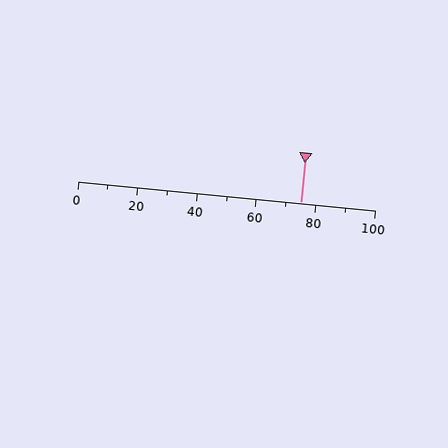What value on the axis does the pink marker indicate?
The marker indicates approximately 75.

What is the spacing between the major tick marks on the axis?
The major ticks are spaced 20 apart.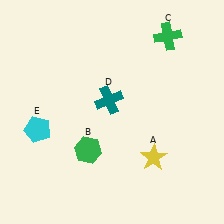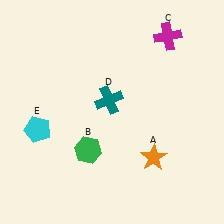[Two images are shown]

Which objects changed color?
A changed from yellow to orange. C changed from green to magenta.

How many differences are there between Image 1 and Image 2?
There are 2 differences between the two images.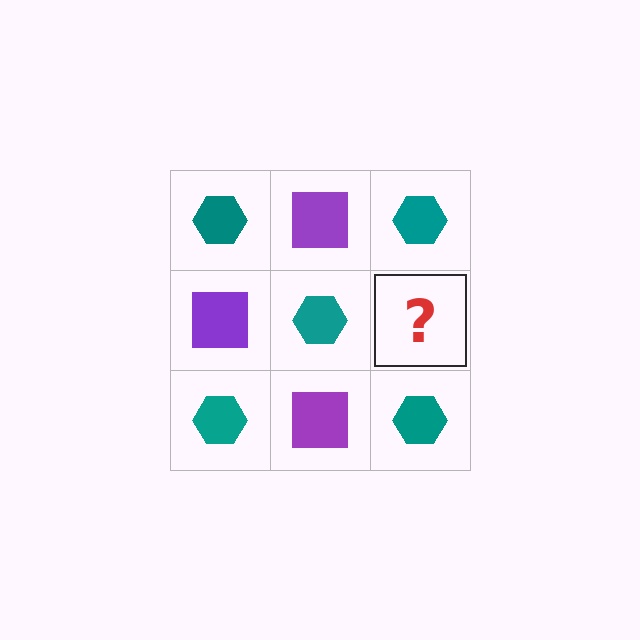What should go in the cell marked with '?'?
The missing cell should contain a purple square.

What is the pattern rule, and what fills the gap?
The rule is that it alternates teal hexagon and purple square in a checkerboard pattern. The gap should be filled with a purple square.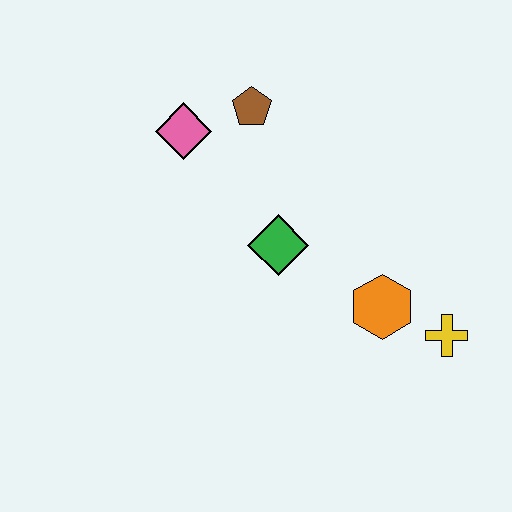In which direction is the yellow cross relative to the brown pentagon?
The yellow cross is below the brown pentagon.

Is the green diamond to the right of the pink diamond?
Yes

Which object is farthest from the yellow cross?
The pink diamond is farthest from the yellow cross.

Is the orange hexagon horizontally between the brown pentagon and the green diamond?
No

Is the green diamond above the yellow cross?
Yes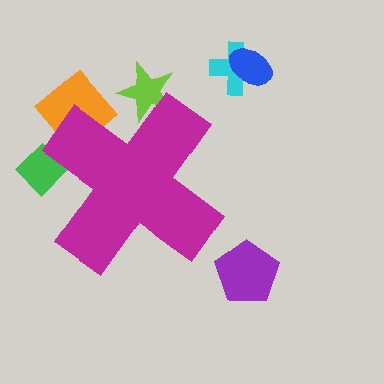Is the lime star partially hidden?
Yes, the lime star is partially hidden behind the magenta cross.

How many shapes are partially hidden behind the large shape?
3 shapes are partially hidden.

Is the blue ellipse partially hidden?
No, the blue ellipse is fully visible.